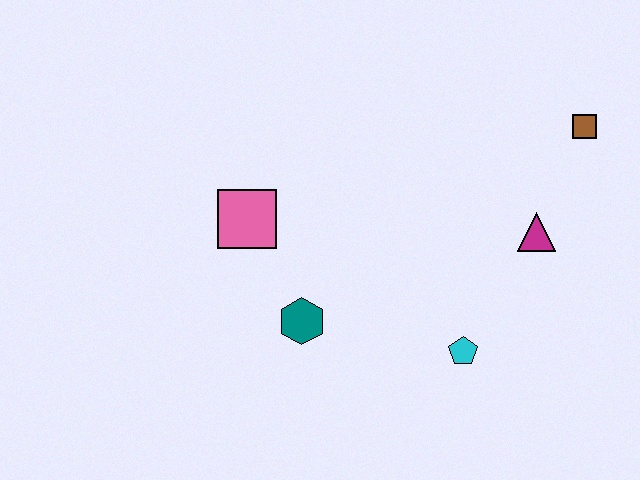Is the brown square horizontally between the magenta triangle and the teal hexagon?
No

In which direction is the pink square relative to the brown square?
The pink square is to the left of the brown square.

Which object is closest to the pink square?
The teal hexagon is closest to the pink square.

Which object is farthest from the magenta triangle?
The pink square is farthest from the magenta triangle.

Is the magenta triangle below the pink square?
Yes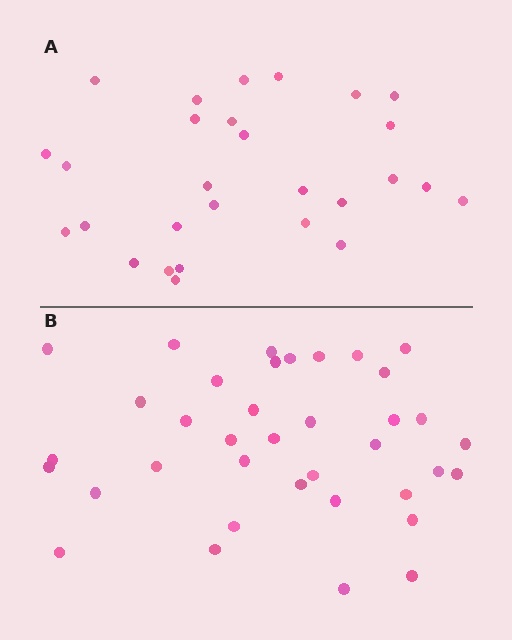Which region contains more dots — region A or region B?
Region B (the bottom region) has more dots.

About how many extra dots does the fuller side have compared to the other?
Region B has roughly 8 or so more dots than region A.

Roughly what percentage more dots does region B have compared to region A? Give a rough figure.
About 30% more.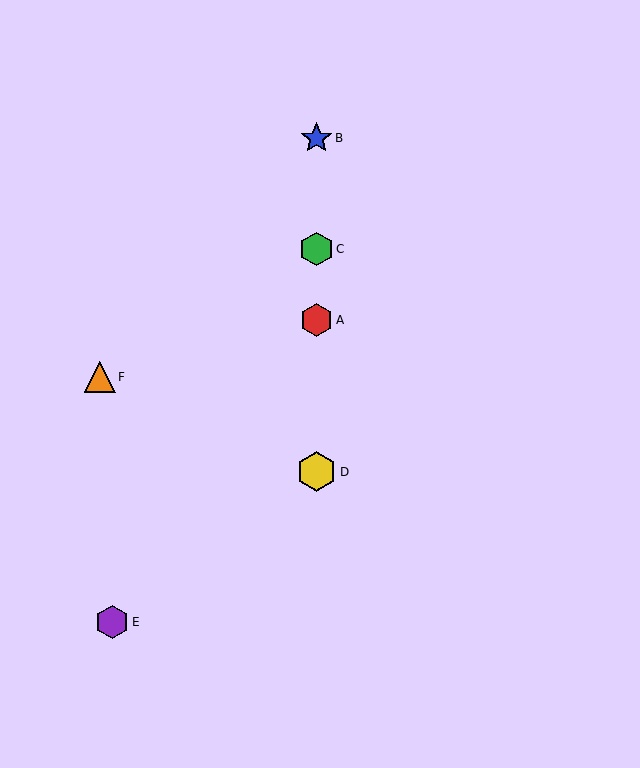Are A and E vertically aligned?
No, A is at x≈316 and E is at x≈112.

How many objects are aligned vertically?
4 objects (A, B, C, D) are aligned vertically.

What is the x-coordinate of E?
Object E is at x≈112.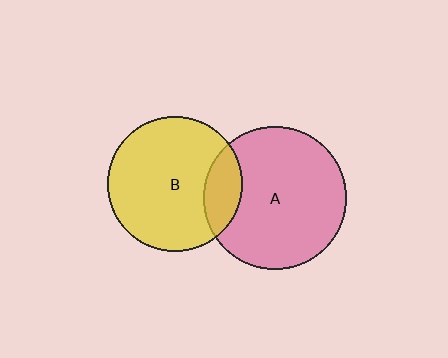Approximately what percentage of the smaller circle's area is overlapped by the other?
Approximately 15%.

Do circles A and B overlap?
Yes.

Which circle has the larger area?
Circle A (pink).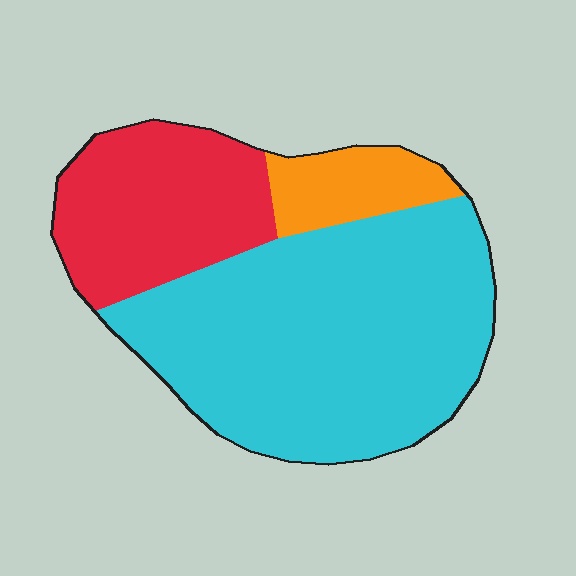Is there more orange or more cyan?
Cyan.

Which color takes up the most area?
Cyan, at roughly 60%.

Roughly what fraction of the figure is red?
Red takes up about one quarter (1/4) of the figure.